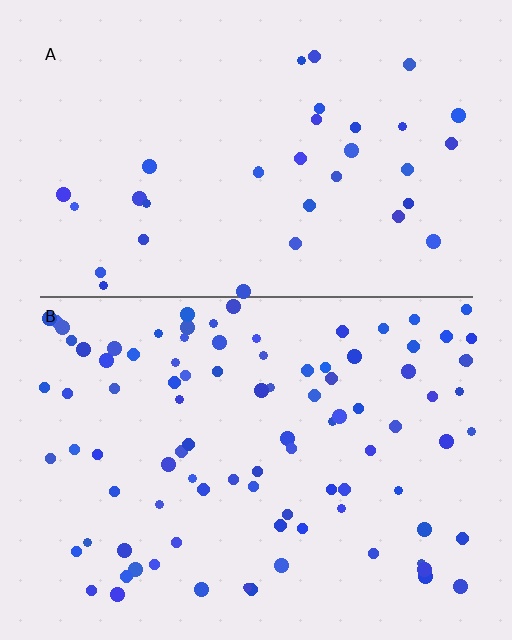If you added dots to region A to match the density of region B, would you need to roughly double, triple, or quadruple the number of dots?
Approximately triple.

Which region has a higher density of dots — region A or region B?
B (the bottom).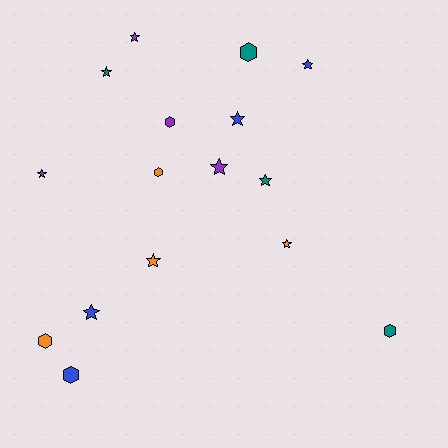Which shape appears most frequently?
Star, with 10 objects.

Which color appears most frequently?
Blue, with 4 objects.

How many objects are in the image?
There are 16 objects.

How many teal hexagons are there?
There are 2 teal hexagons.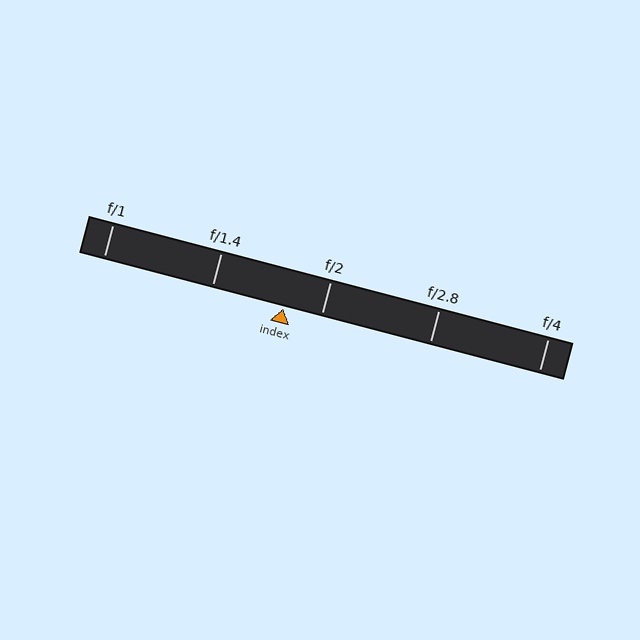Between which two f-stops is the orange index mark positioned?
The index mark is between f/1.4 and f/2.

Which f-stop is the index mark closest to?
The index mark is closest to f/2.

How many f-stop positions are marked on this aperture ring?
There are 5 f-stop positions marked.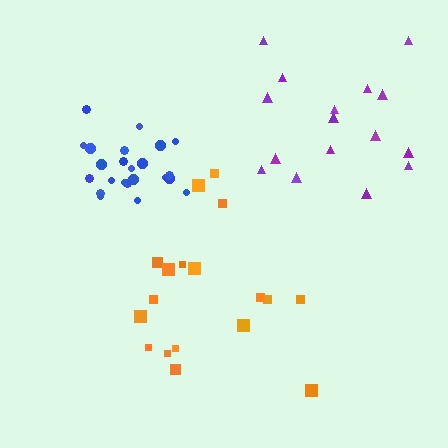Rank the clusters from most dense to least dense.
blue, orange, purple.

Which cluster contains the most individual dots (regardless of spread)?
Blue (23).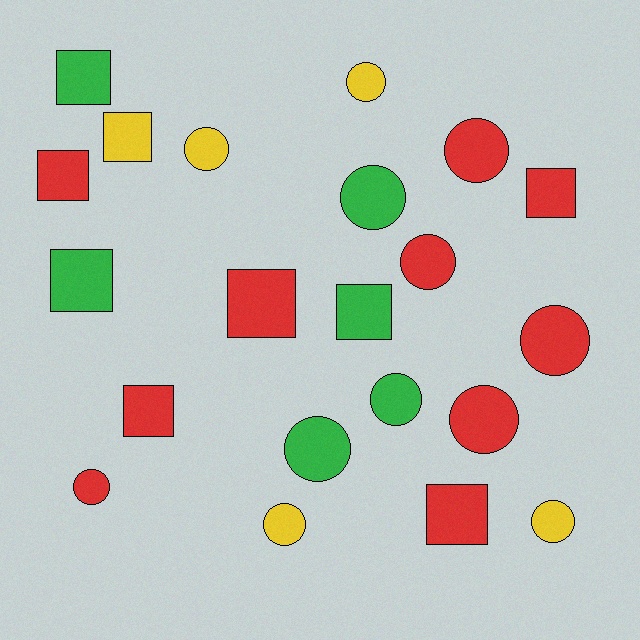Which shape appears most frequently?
Circle, with 12 objects.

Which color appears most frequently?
Red, with 10 objects.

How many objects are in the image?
There are 21 objects.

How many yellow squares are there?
There is 1 yellow square.